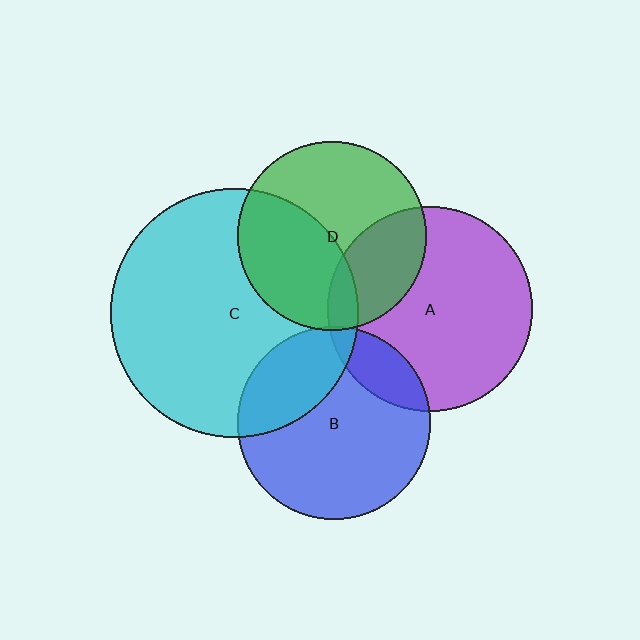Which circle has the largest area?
Circle C (cyan).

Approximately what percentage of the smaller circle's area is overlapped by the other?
Approximately 40%.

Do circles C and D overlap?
Yes.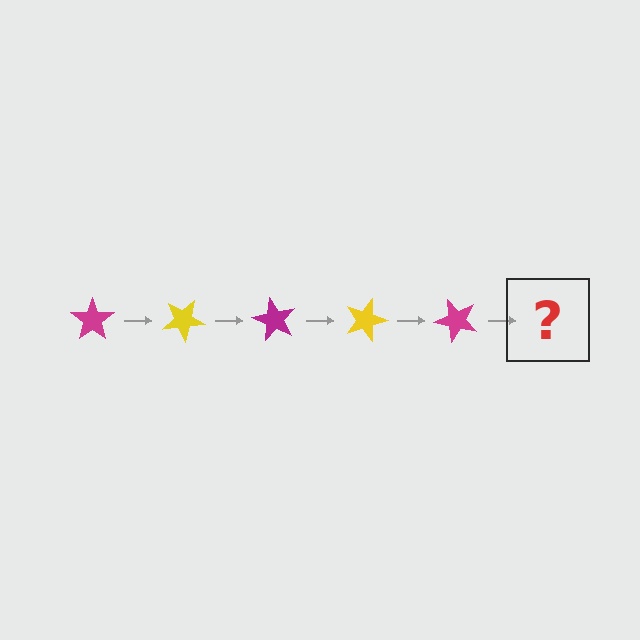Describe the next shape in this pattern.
It should be a yellow star, rotated 150 degrees from the start.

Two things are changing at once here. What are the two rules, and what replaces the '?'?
The two rules are that it rotates 30 degrees each step and the color cycles through magenta and yellow. The '?' should be a yellow star, rotated 150 degrees from the start.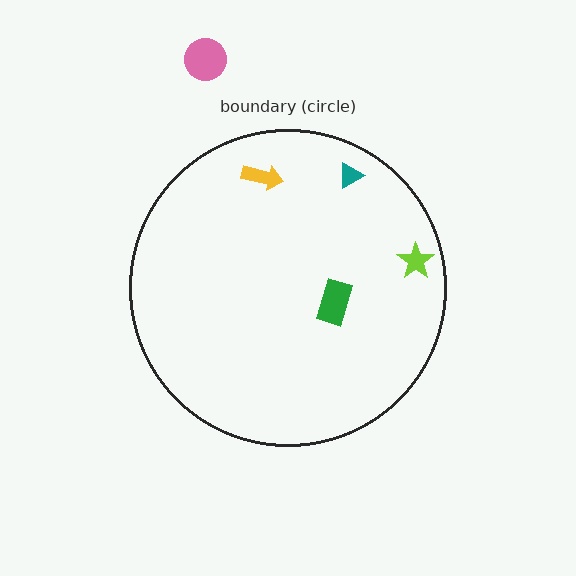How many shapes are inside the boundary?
4 inside, 1 outside.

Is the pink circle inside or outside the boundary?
Outside.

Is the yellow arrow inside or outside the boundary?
Inside.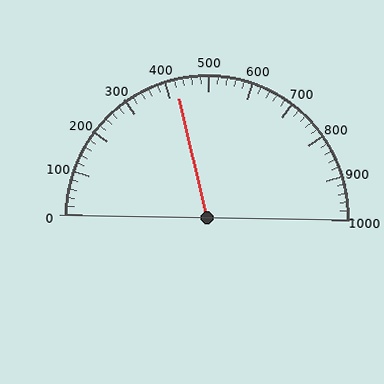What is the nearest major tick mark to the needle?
The nearest major tick mark is 400.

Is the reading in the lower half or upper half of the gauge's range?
The reading is in the lower half of the range (0 to 1000).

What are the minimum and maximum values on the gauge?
The gauge ranges from 0 to 1000.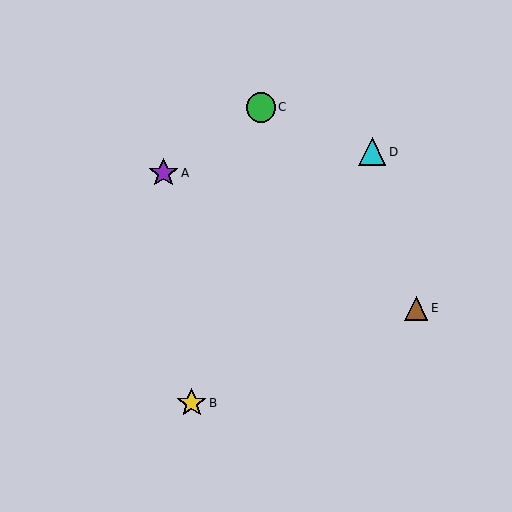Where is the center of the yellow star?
The center of the yellow star is at (192, 403).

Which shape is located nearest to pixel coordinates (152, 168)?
The purple star (labeled A) at (164, 173) is nearest to that location.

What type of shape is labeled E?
Shape E is a brown triangle.